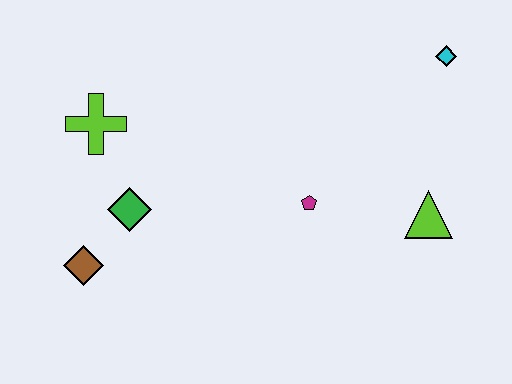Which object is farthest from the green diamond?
The cyan diamond is farthest from the green diamond.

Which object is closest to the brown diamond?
The green diamond is closest to the brown diamond.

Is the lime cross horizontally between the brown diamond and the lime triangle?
Yes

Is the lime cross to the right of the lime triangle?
No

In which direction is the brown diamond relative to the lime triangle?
The brown diamond is to the left of the lime triangle.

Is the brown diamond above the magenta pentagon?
No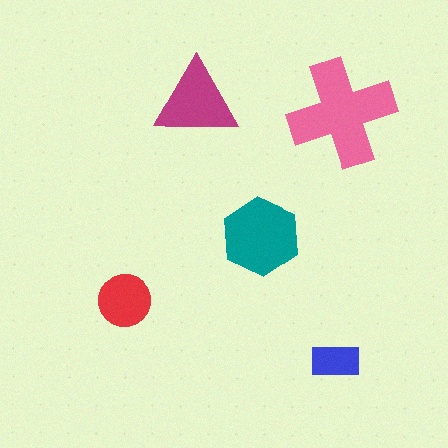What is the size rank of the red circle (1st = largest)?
4th.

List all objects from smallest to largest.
The blue rectangle, the red circle, the magenta triangle, the teal hexagon, the pink cross.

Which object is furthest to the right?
The pink cross is rightmost.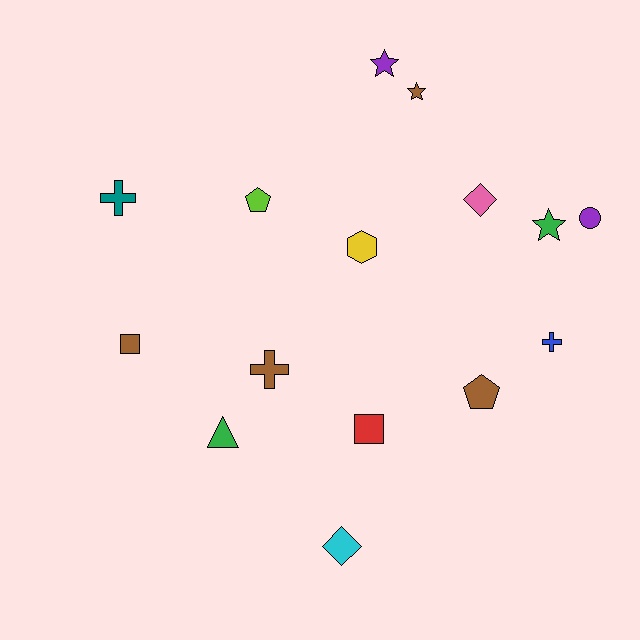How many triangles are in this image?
There is 1 triangle.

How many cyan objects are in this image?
There is 1 cyan object.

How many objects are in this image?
There are 15 objects.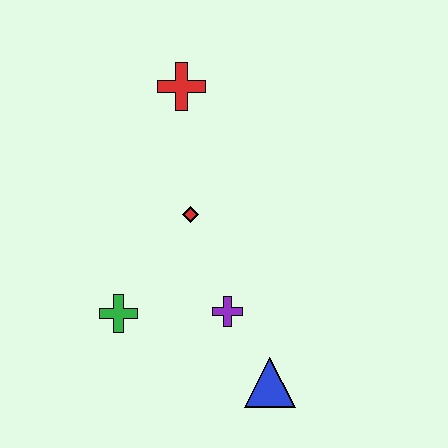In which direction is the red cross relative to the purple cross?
The red cross is above the purple cross.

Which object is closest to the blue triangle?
The purple cross is closest to the blue triangle.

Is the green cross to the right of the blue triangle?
No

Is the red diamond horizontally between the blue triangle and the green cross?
Yes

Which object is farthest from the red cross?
The blue triangle is farthest from the red cross.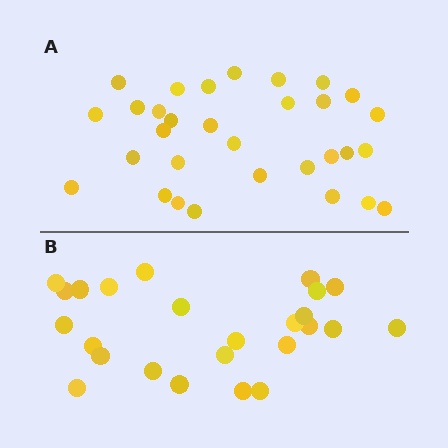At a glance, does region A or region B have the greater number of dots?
Region A (the top region) has more dots.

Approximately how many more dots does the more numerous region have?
Region A has about 6 more dots than region B.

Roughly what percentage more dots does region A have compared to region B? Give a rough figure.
About 25% more.